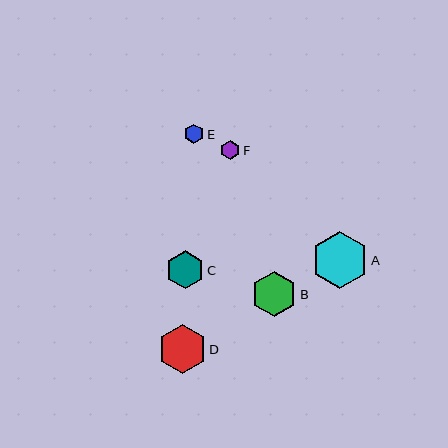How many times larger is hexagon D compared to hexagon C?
Hexagon D is approximately 1.3 times the size of hexagon C.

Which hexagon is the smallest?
Hexagon F is the smallest with a size of approximately 19 pixels.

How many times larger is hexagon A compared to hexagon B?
Hexagon A is approximately 1.3 times the size of hexagon B.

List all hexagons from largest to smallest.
From largest to smallest: A, D, B, C, E, F.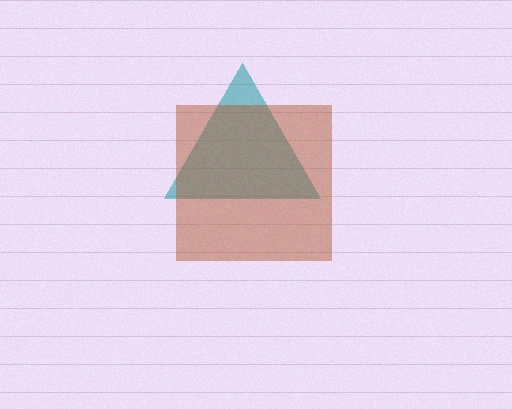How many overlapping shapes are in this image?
There are 2 overlapping shapes in the image.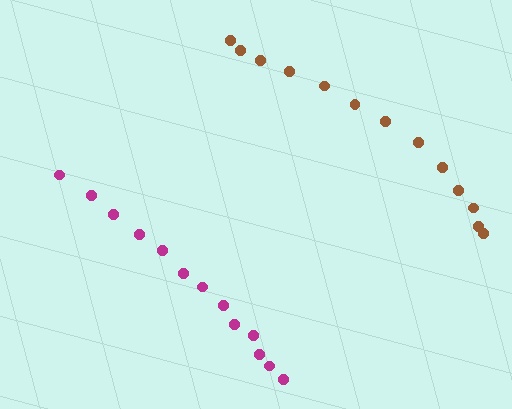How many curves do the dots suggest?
There are 2 distinct paths.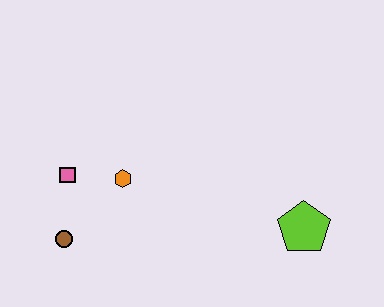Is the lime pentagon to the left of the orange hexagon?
No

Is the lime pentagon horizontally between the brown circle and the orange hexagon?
No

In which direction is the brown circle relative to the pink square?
The brown circle is below the pink square.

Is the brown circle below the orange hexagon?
Yes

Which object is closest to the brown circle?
The pink square is closest to the brown circle.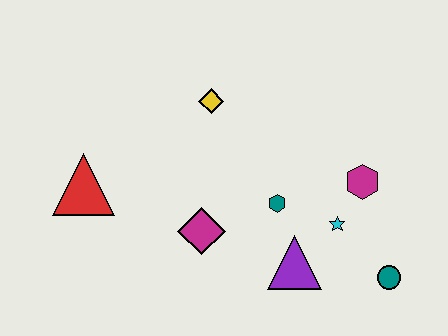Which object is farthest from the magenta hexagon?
The red triangle is farthest from the magenta hexagon.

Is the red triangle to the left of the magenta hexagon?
Yes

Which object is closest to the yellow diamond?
The teal hexagon is closest to the yellow diamond.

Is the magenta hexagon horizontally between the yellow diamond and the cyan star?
No